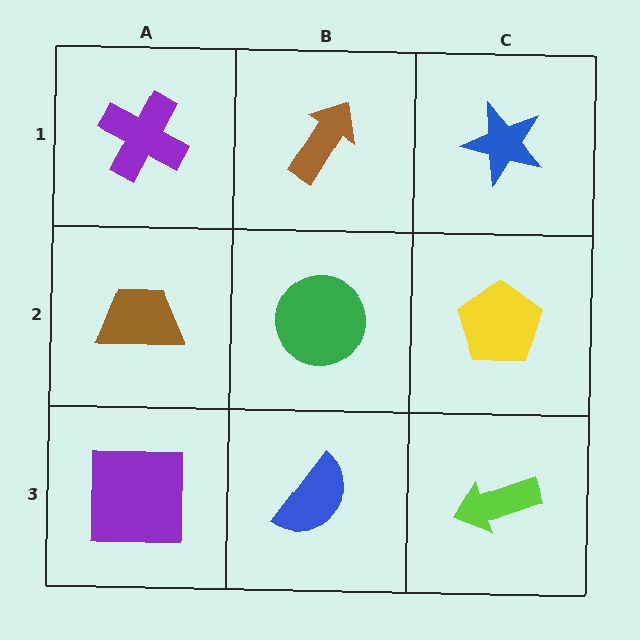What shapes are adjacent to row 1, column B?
A green circle (row 2, column B), a purple cross (row 1, column A), a blue star (row 1, column C).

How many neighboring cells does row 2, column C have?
3.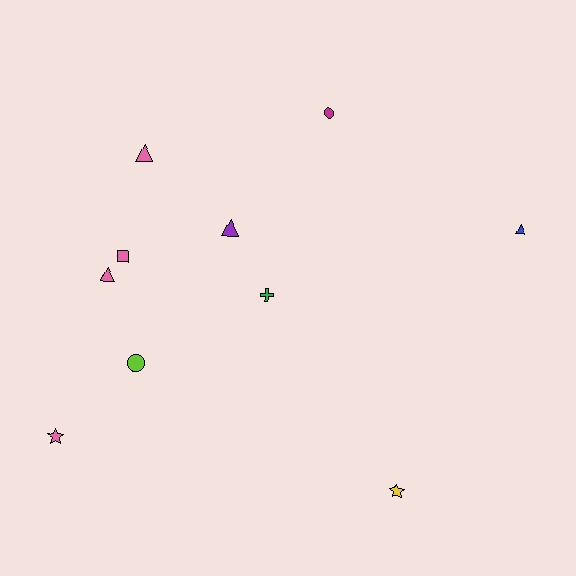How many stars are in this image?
There are 2 stars.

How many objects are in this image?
There are 10 objects.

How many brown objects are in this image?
There are no brown objects.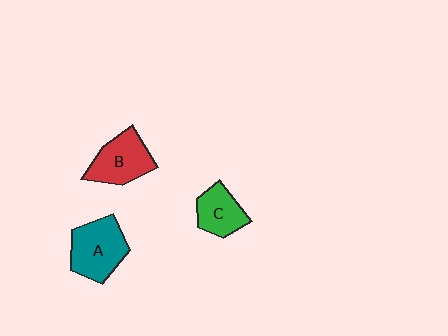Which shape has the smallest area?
Shape C (green).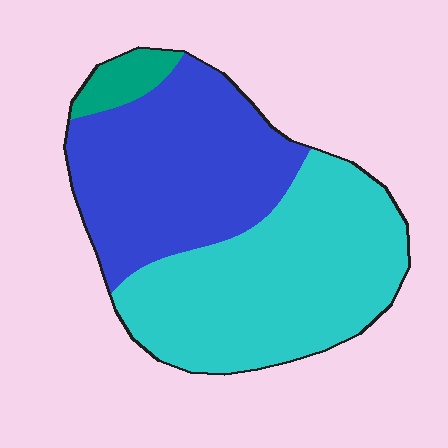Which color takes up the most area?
Cyan, at roughly 50%.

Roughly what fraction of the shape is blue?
Blue takes up about two fifths (2/5) of the shape.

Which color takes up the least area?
Teal, at roughly 5%.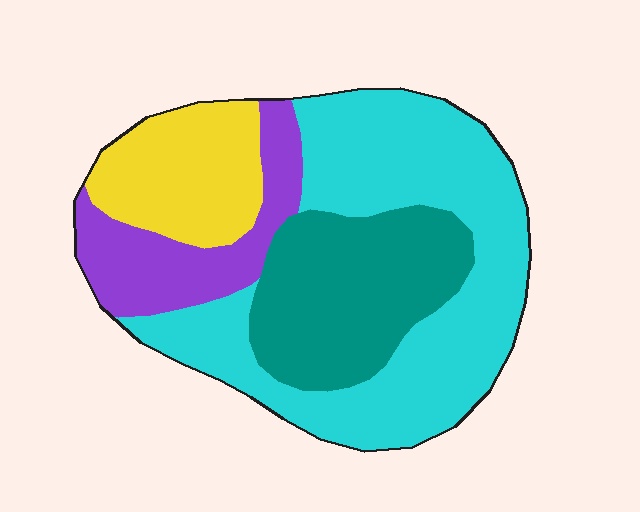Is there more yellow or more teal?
Teal.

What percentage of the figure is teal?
Teal covers around 25% of the figure.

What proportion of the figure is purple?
Purple takes up less than a quarter of the figure.